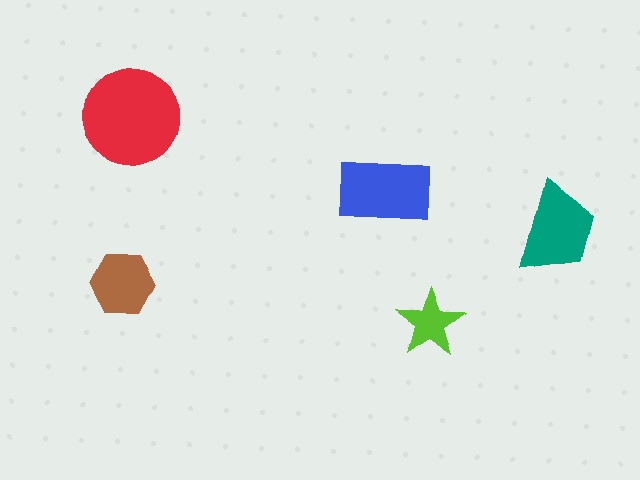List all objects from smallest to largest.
The lime star, the brown hexagon, the teal trapezoid, the blue rectangle, the red circle.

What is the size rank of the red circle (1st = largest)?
1st.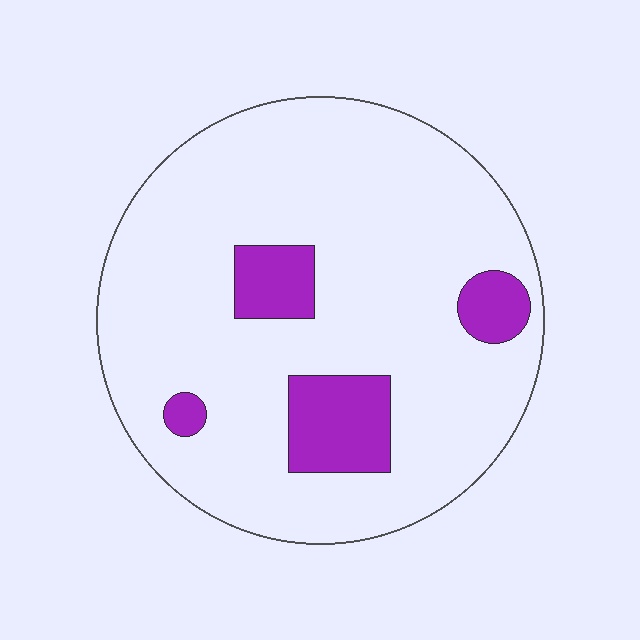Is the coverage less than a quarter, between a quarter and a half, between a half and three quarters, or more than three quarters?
Less than a quarter.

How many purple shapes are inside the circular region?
4.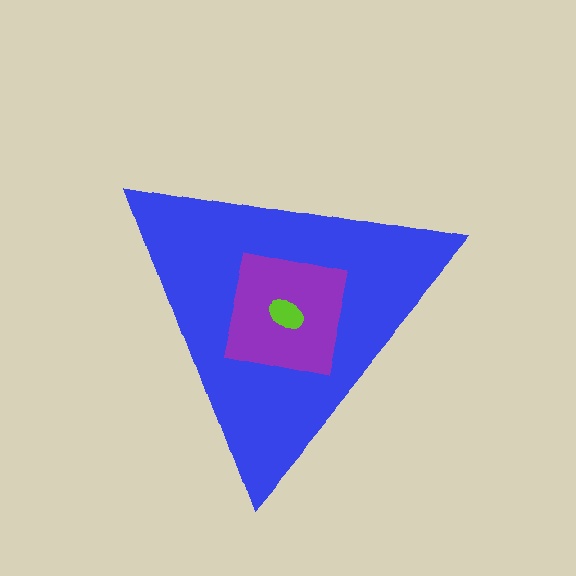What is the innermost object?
The lime ellipse.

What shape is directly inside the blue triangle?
The purple square.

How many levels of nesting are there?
3.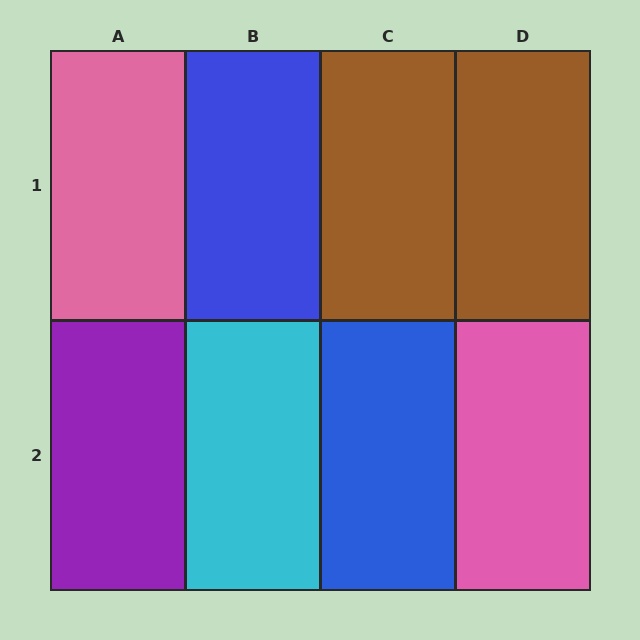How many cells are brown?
2 cells are brown.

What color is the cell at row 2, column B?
Cyan.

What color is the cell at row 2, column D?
Pink.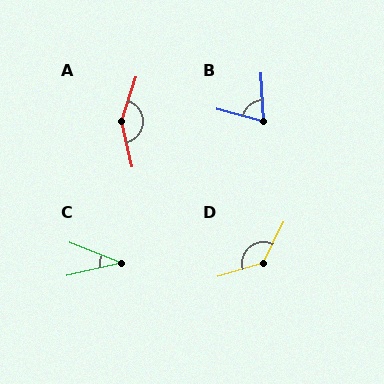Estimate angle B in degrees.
Approximately 73 degrees.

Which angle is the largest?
A, at approximately 149 degrees.